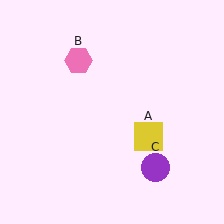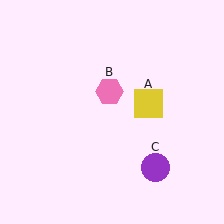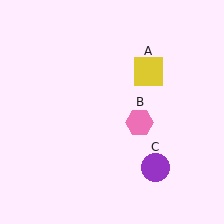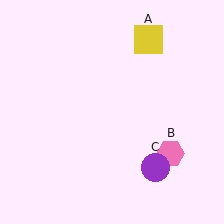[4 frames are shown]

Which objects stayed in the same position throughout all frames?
Purple circle (object C) remained stationary.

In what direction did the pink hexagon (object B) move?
The pink hexagon (object B) moved down and to the right.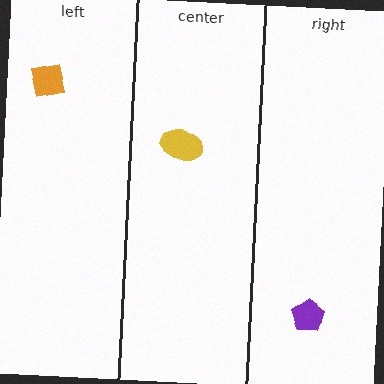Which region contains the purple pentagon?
The right region.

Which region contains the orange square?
The left region.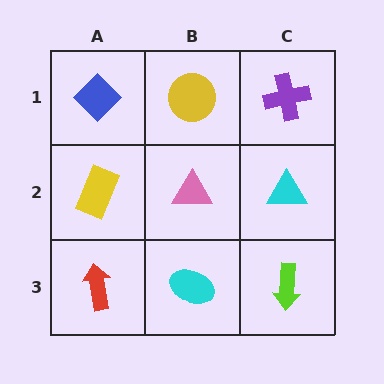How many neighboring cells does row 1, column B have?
3.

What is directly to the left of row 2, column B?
A yellow rectangle.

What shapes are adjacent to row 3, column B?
A pink triangle (row 2, column B), a red arrow (row 3, column A), a lime arrow (row 3, column C).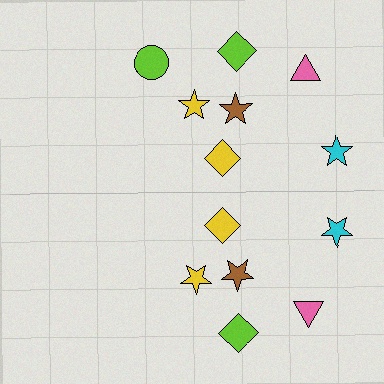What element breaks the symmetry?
A lime circle is missing from the bottom side.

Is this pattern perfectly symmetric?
No, the pattern is not perfectly symmetric. A lime circle is missing from the bottom side.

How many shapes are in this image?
There are 13 shapes in this image.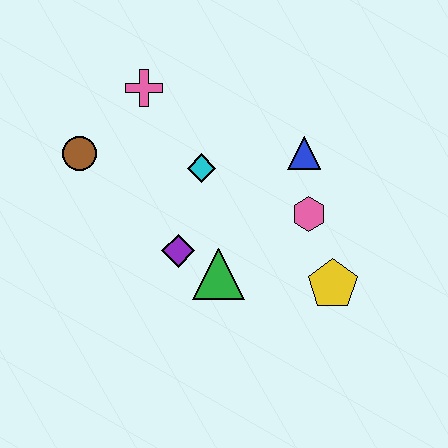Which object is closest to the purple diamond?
The green triangle is closest to the purple diamond.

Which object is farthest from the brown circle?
The yellow pentagon is farthest from the brown circle.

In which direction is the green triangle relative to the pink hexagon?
The green triangle is to the left of the pink hexagon.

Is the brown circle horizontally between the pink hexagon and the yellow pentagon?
No